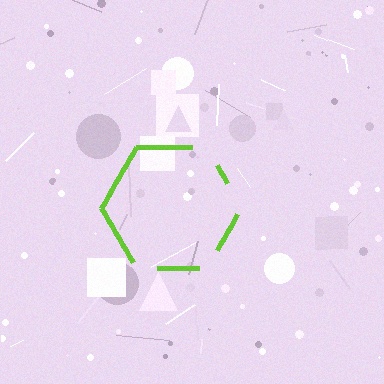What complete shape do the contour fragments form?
The contour fragments form a hexagon.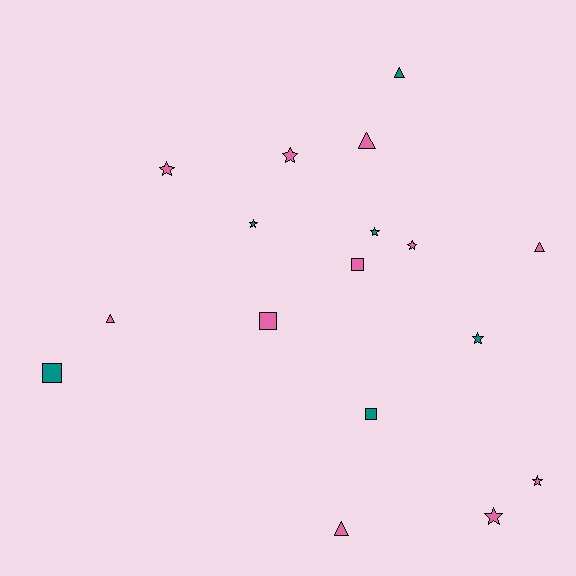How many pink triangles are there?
There are 4 pink triangles.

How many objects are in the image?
There are 17 objects.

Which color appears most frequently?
Pink, with 11 objects.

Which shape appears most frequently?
Star, with 8 objects.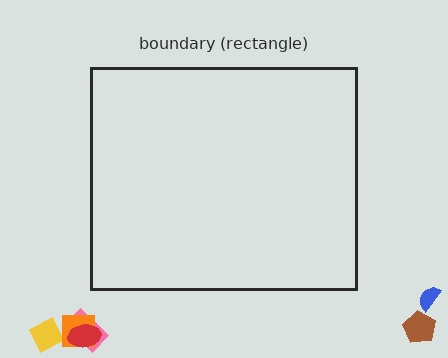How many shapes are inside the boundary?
0 inside, 6 outside.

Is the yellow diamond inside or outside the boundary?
Outside.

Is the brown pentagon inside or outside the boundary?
Outside.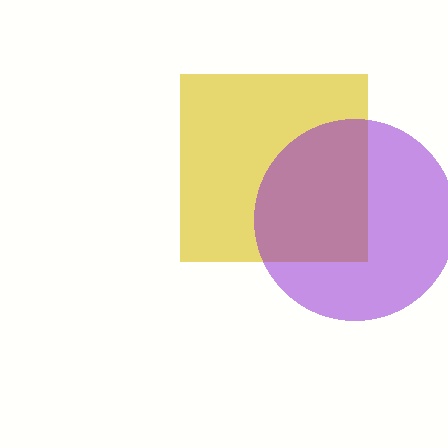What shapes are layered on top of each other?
The layered shapes are: a yellow square, a purple circle.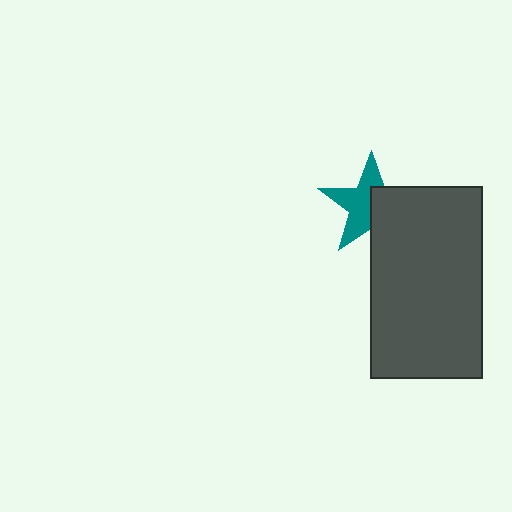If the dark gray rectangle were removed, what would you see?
You would see the complete teal star.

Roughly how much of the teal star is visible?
About half of it is visible (roughly 55%).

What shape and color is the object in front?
The object in front is a dark gray rectangle.